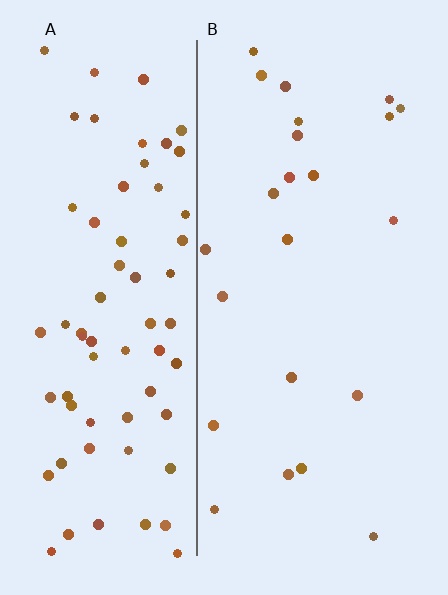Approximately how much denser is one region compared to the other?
Approximately 3.1× — region A over region B.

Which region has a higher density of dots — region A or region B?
A (the left).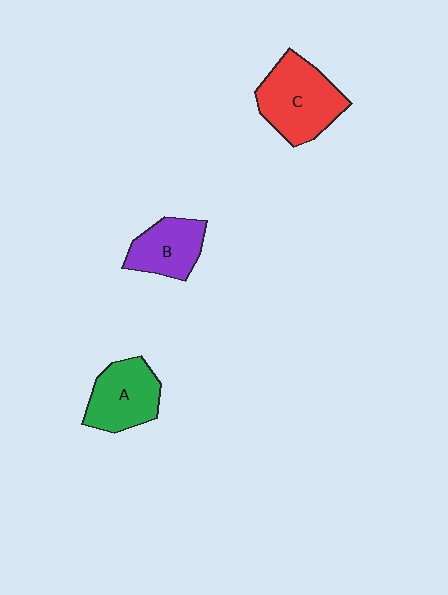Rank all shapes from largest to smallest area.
From largest to smallest: C (red), A (green), B (purple).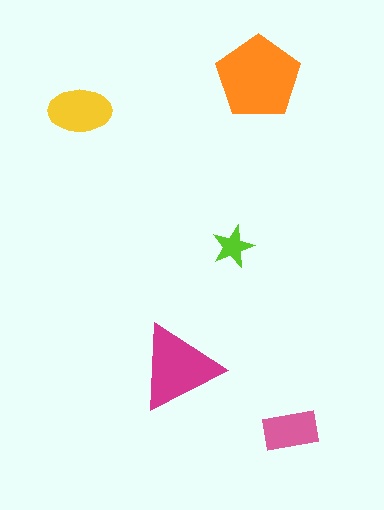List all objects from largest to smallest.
The orange pentagon, the magenta triangle, the yellow ellipse, the pink rectangle, the lime star.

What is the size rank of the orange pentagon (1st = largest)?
1st.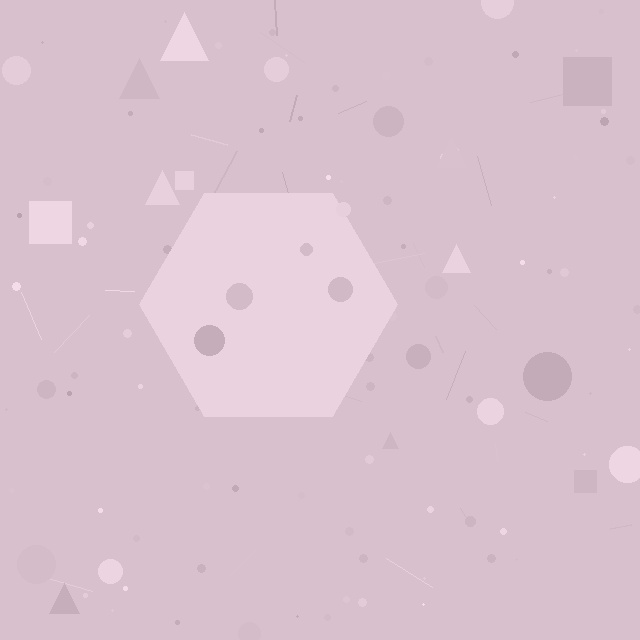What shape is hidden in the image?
A hexagon is hidden in the image.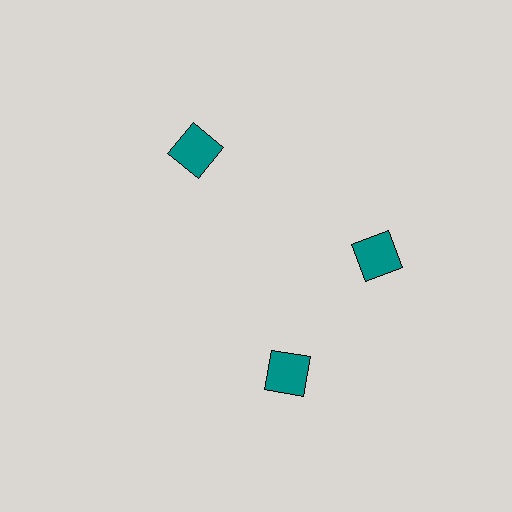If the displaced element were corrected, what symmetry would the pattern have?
It would have 3-fold rotational symmetry — the pattern would map onto itself every 120 degrees.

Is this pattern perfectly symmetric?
No. The 3 teal squares are arranged in a ring, but one element near the 7 o'clock position is rotated out of alignment along the ring, breaking the 3-fold rotational symmetry.